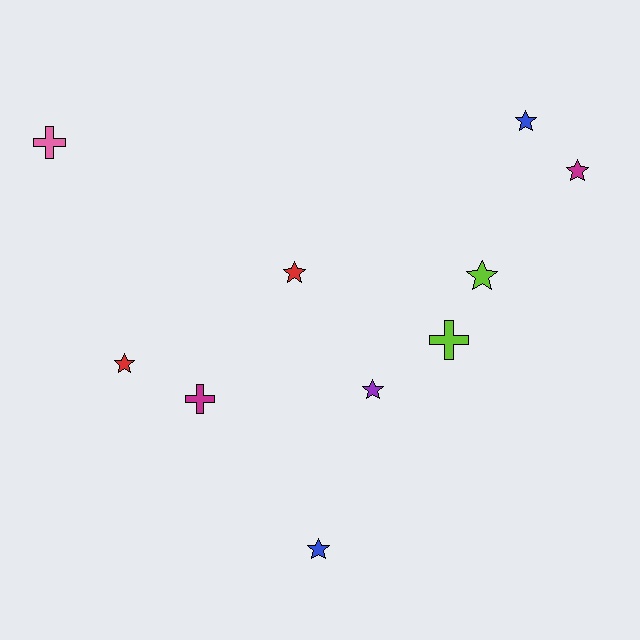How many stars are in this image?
There are 7 stars.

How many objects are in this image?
There are 10 objects.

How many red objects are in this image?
There are 2 red objects.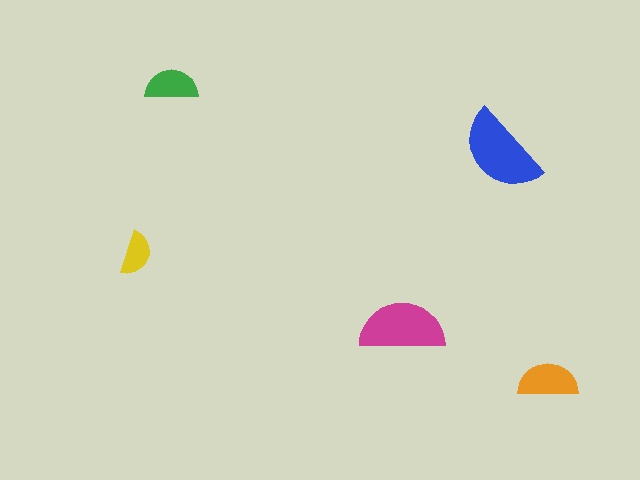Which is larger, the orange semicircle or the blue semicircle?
The blue one.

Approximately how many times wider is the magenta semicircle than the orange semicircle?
About 1.5 times wider.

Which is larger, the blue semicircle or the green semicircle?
The blue one.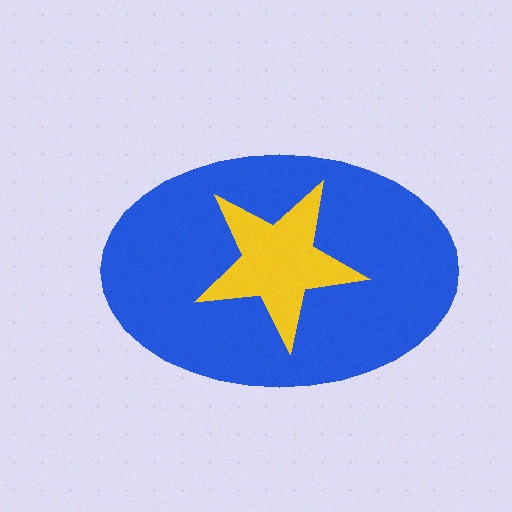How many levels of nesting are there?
2.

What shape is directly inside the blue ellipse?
The yellow star.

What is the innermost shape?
The yellow star.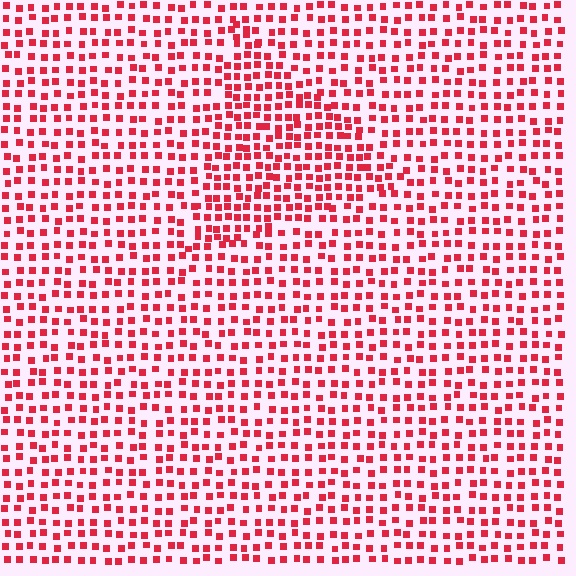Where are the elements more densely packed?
The elements are more densely packed inside the triangle boundary.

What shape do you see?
I see a triangle.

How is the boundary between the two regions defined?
The boundary is defined by a change in element density (approximately 1.5x ratio). All elements are the same color, size, and shape.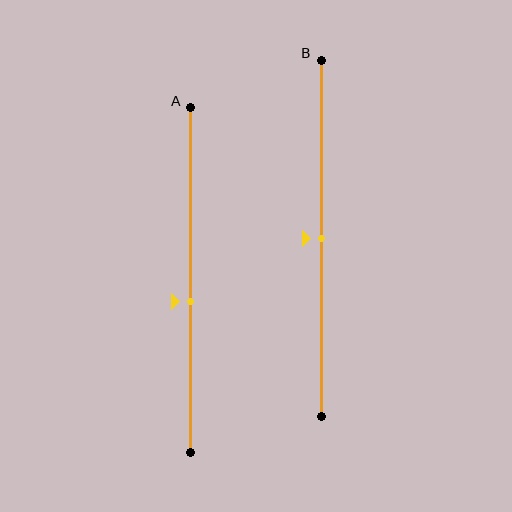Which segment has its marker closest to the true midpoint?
Segment B has its marker closest to the true midpoint.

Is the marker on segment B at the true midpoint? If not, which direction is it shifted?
Yes, the marker on segment B is at the true midpoint.